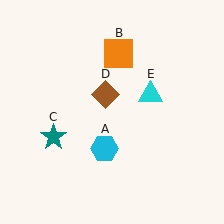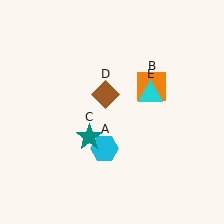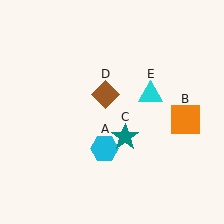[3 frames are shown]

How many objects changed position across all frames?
2 objects changed position: orange square (object B), teal star (object C).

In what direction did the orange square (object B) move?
The orange square (object B) moved down and to the right.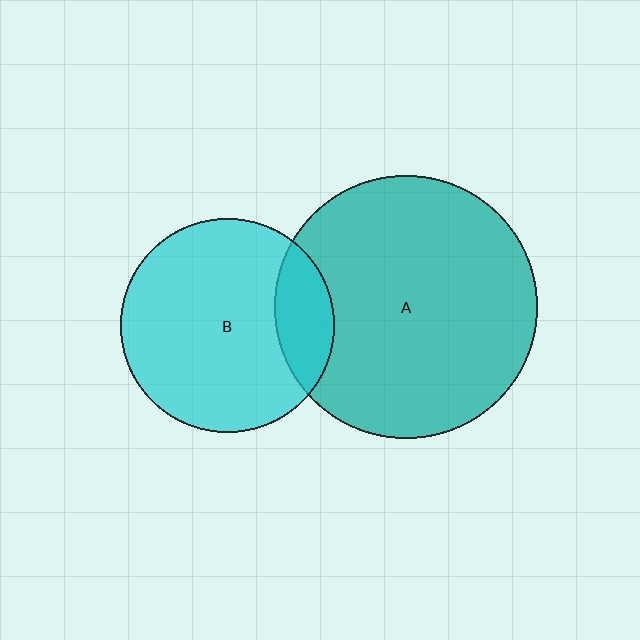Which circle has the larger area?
Circle A (teal).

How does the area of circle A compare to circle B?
Approximately 1.5 times.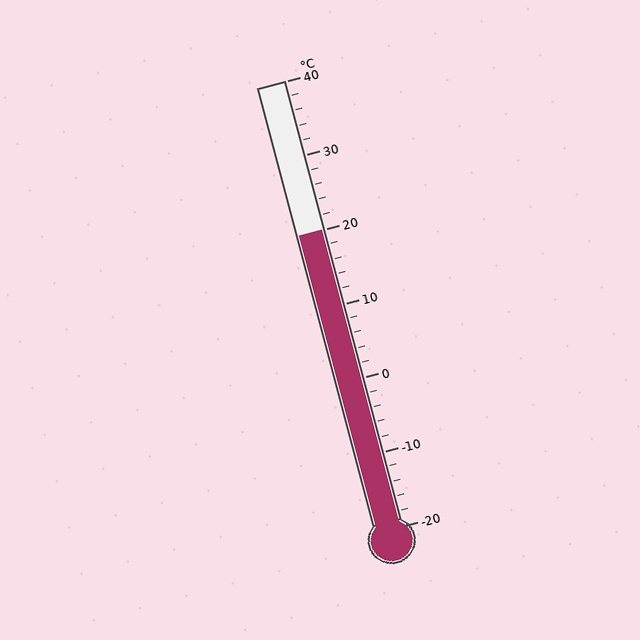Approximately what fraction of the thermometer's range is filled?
The thermometer is filled to approximately 65% of its range.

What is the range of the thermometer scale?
The thermometer scale ranges from -20°C to 40°C.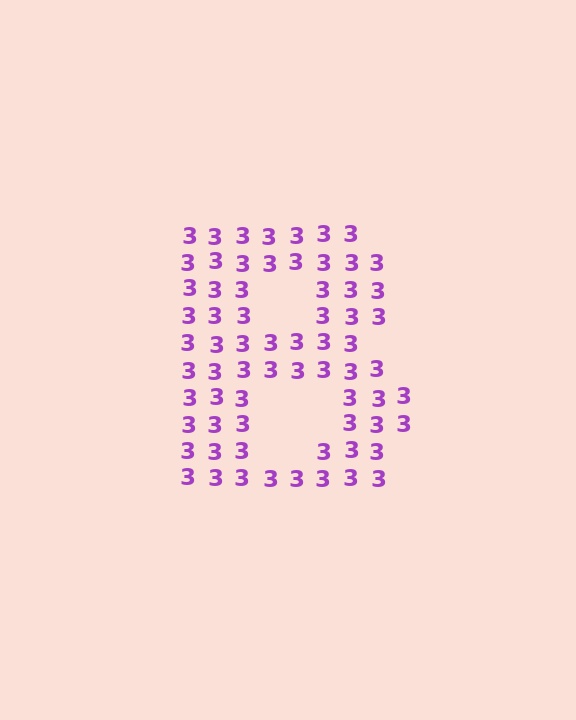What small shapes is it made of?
It is made of small digit 3's.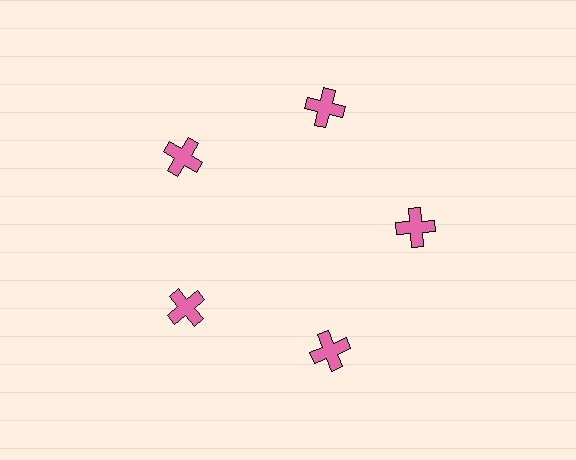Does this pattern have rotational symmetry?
Yes, this pattern has 5-fold rotational symmetry. It looks the same after rotating 72 degrees around the center.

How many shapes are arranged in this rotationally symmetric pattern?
There are 5 shapes, arranged in 5 groups of 1.